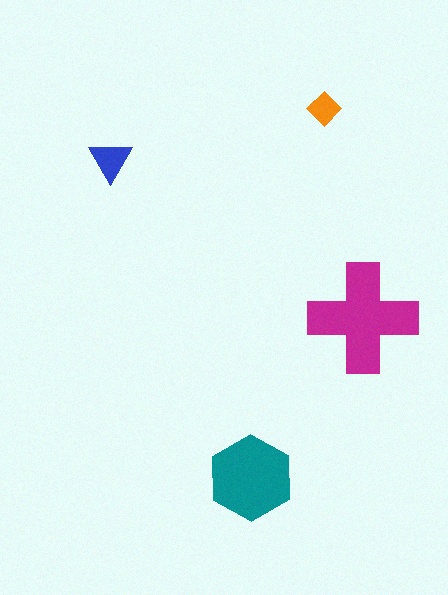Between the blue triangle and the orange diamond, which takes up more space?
The blue triangle.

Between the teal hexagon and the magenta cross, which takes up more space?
The magenta cross.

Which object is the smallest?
The orange diamond.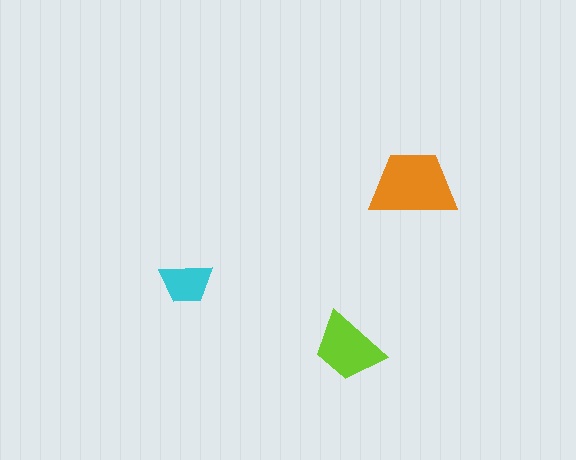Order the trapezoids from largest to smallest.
the orange one, the lime one, the cyan one.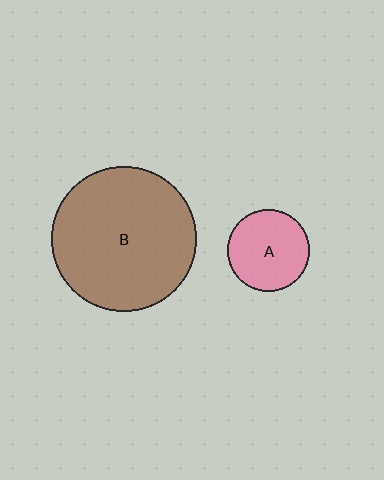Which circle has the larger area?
Circle B (brown).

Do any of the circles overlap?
No, none of the circles overlap.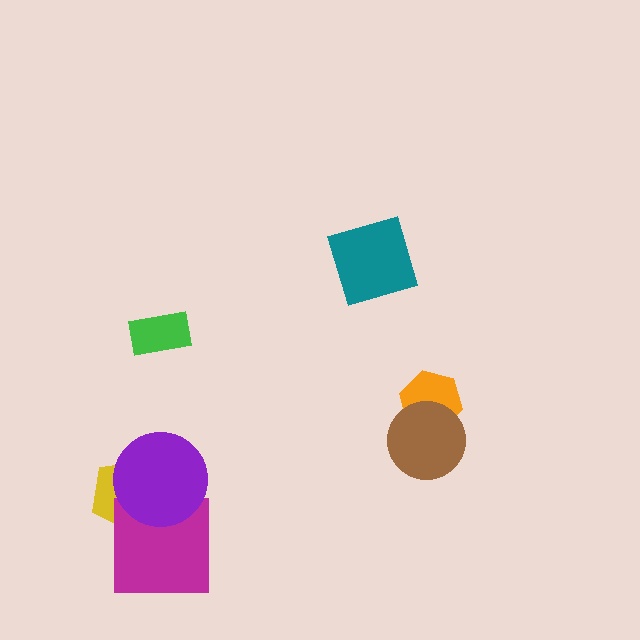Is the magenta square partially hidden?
Yes, it is partially covered by another shape.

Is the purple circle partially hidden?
No, no other shape covers it.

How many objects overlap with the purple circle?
2 objects overlap with the purple circle.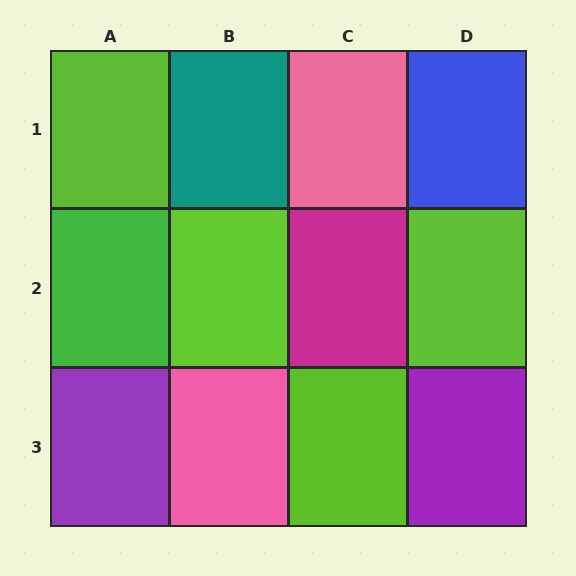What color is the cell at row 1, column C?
Pink.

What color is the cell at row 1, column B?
Teal.